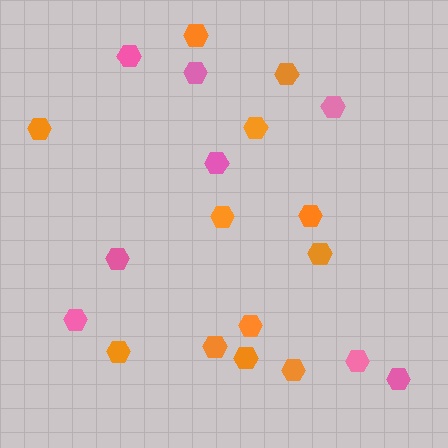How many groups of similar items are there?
There are 2 groups: one group of pink hexagons (8) and one group of orange hexagons (12).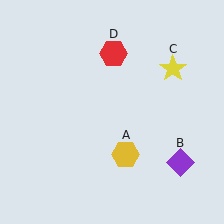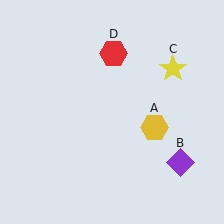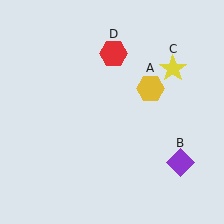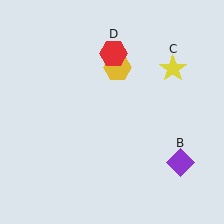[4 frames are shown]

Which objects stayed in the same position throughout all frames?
Purple diamond (object B) and yellow star (object C) and red hexagon (object D) remained stationary.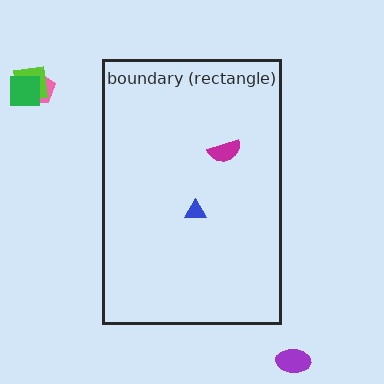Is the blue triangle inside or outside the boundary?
Inside.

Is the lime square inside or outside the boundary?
Outside.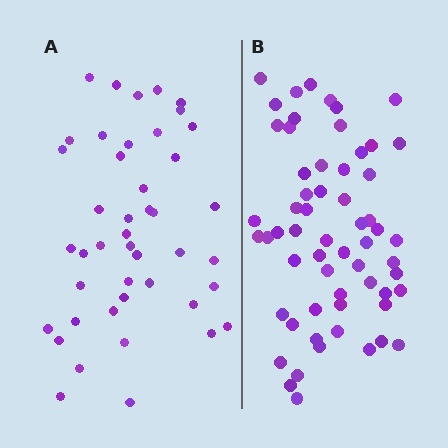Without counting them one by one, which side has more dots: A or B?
Region B (the right region) has more dots.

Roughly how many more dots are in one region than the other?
Region B has approximately 15 more dots than region A.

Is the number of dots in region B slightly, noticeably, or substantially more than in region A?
Region B has noticeably more, but not dramatically so. The ratio is roughly 1.4 to 1.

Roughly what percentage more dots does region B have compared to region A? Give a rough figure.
About 35% more.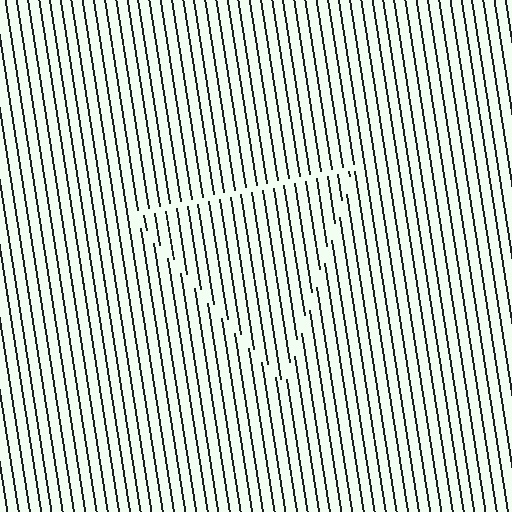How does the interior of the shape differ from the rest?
The interior of the shape contains the same grating, shifted by half a period — the contour is defined by the phase discontinuity where line-ends from the inner and outer gratings abut.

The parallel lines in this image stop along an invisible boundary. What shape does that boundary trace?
An illusory triangle. The interior of the shape contains the same grating, shifted by half a period — the contour is defined by the phase discontinuity where line-ends from the inner and outer gratings abut.